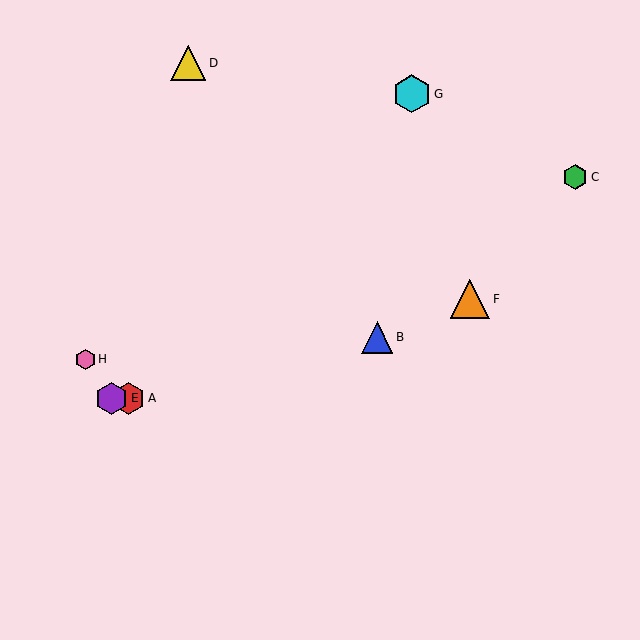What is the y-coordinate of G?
Object G is at y≈94.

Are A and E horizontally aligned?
Yes, both are at y≈398.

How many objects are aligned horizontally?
2 objects (A, E) are aligned horizontally.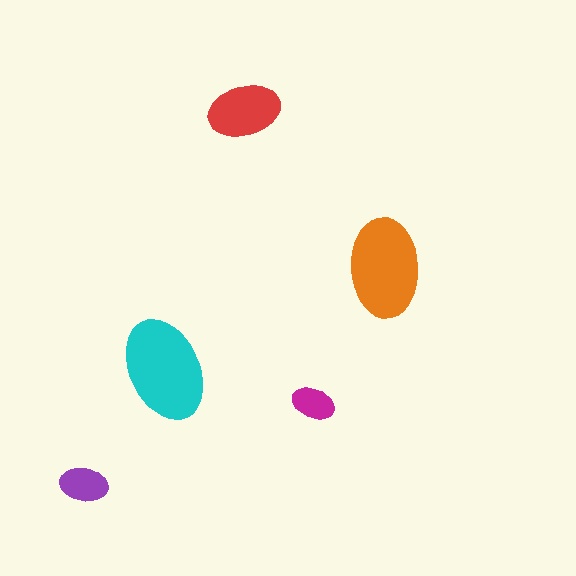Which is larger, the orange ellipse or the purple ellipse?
The orange one.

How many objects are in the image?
There are 5 objects in the image.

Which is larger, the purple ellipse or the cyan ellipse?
The cyan one.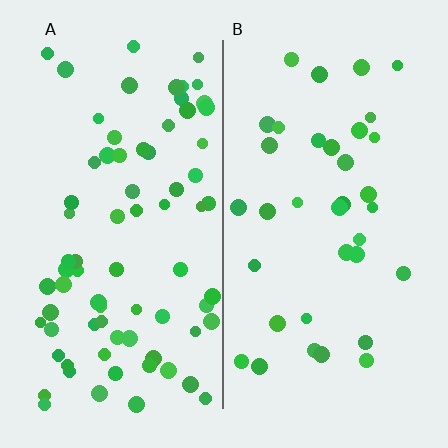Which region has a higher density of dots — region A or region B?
A (the left).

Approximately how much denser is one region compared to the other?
Approximately 2.1× — region A over region B.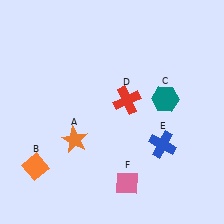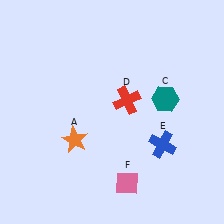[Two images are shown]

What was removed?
The orange diamond (B) was removed in Image 2.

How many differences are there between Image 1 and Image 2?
There is 1 difference between the two images.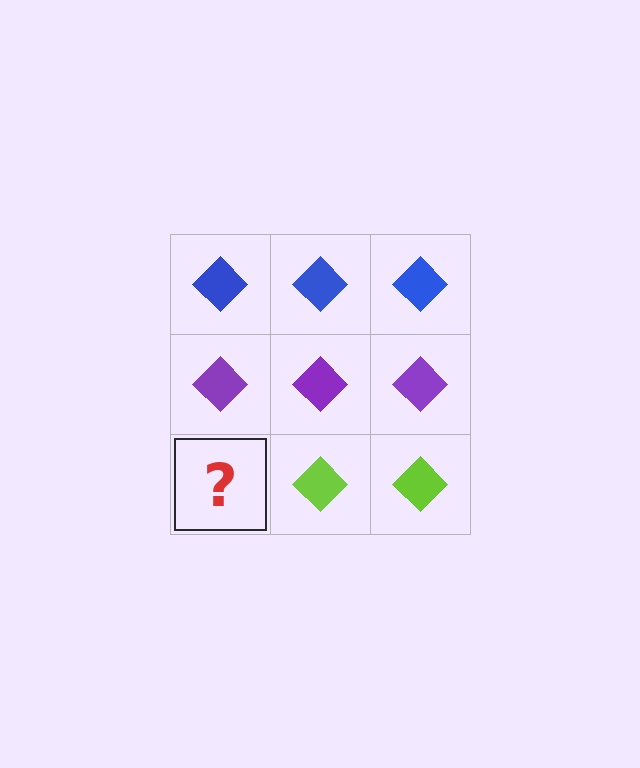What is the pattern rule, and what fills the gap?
The rule is that each row has a consistent color. The gap should be filled with a lime diamond.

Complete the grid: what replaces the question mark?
The question mark should be replaced with a lime diamond.